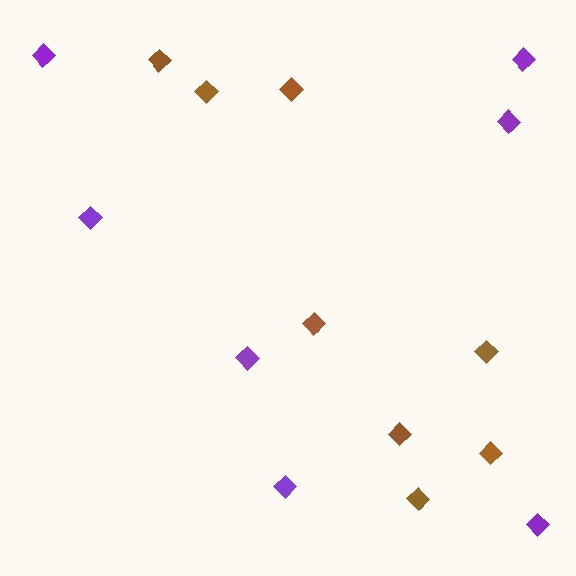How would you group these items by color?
There are 2 groups: one group of purple diamonds (7) and one group of brown diamonds (8).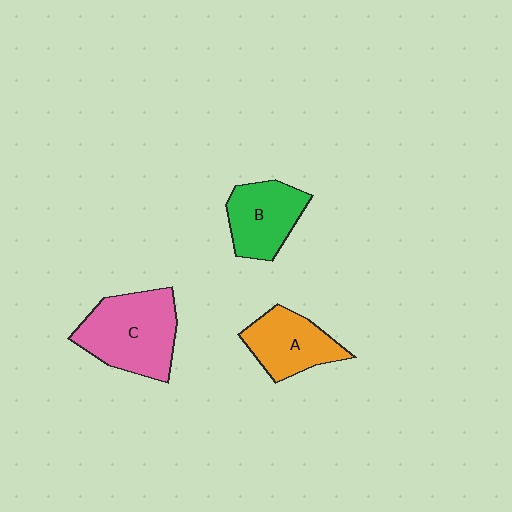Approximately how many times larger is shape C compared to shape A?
Approximately 1.4 times.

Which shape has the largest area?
Shape C (pink).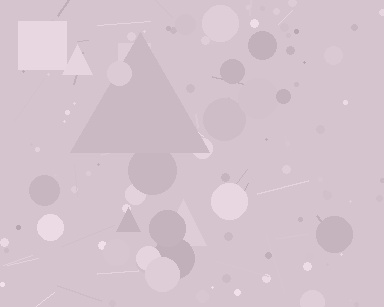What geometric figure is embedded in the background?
A triangle is embedded in the background.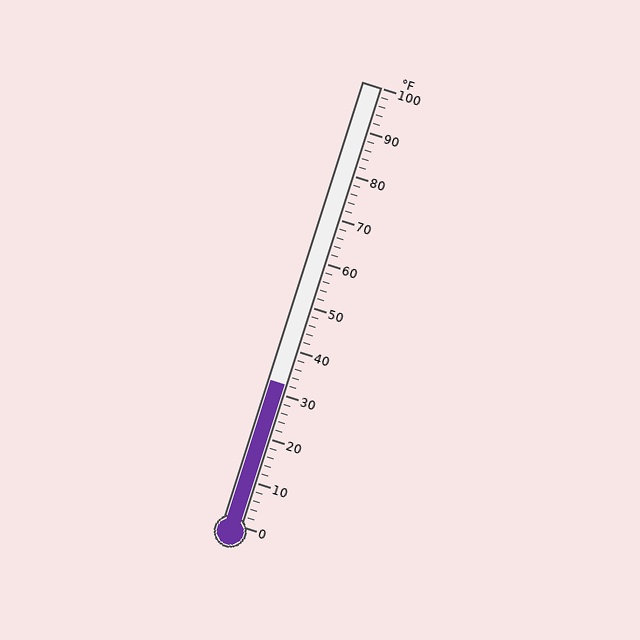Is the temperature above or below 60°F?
The temperature is below 60°F.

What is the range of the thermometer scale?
The thermometer scale ranges from 0°F to 100°F.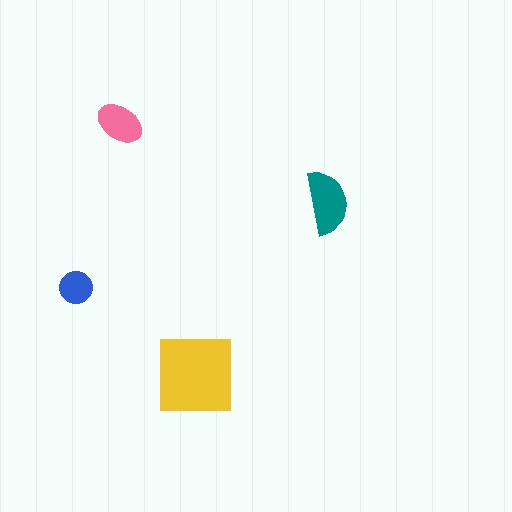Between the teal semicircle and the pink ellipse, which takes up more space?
The teal semicircle.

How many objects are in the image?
There are 4 objects in the image.